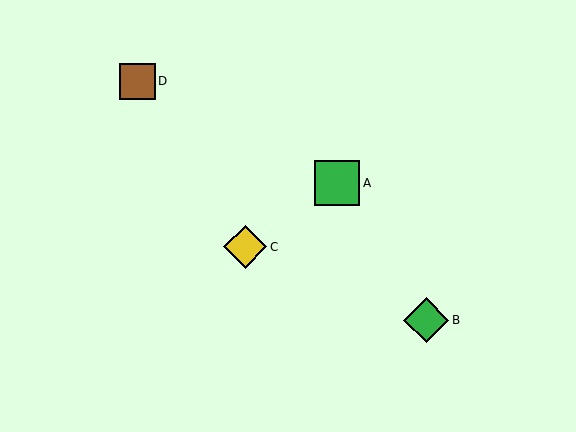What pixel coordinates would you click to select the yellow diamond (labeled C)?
Click at (245, 247) to select the yellow diamond C.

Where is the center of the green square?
The center of the green square is at (337, 183).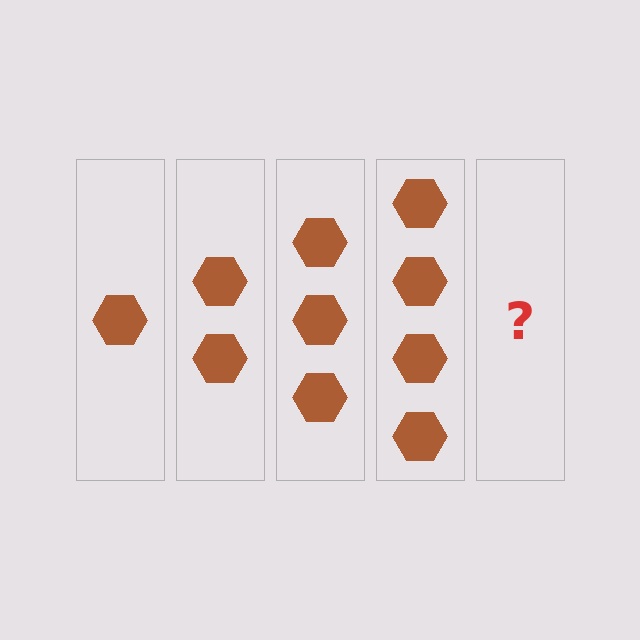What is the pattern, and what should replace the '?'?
The pattern is that each step adds one more hexagon. The '?' should be 5 hexagons.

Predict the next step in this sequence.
The next step is 5 hexagons.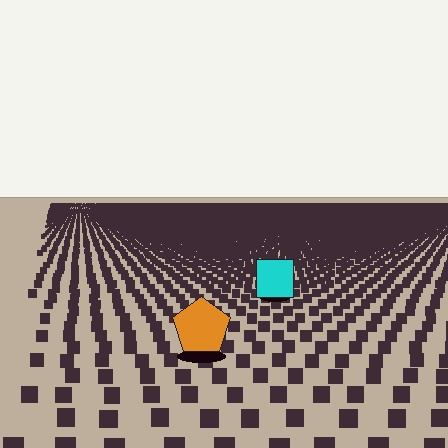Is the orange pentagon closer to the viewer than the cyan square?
Yes. The orange pentagon is closer — you can tell from the texture gradient: the ground texture is coarser near it.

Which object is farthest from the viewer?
The cyan square is farthest from the viewer. It appears smaller and the ground texture around it is denser.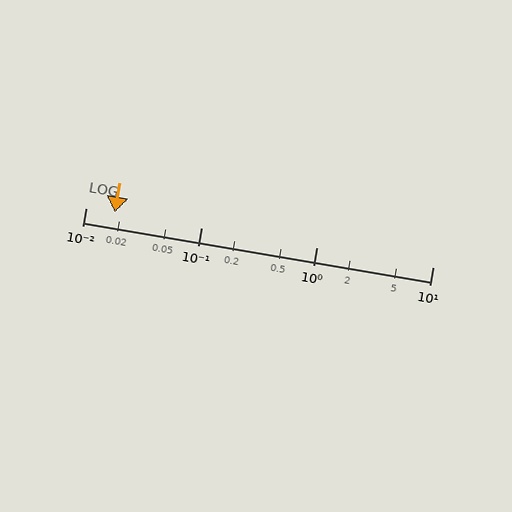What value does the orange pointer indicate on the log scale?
The pointer indicates approximately 0.018.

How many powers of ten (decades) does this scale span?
The scale spans 3 decades, from 0.01 to 10.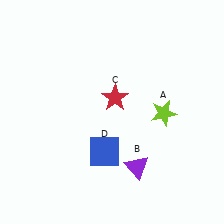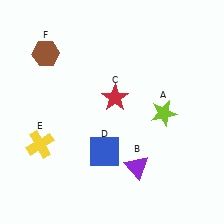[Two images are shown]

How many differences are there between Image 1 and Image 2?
There are 2 differences between the two images.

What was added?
A yellow cross (E), a brown hexagon (F) were added in Image 2.